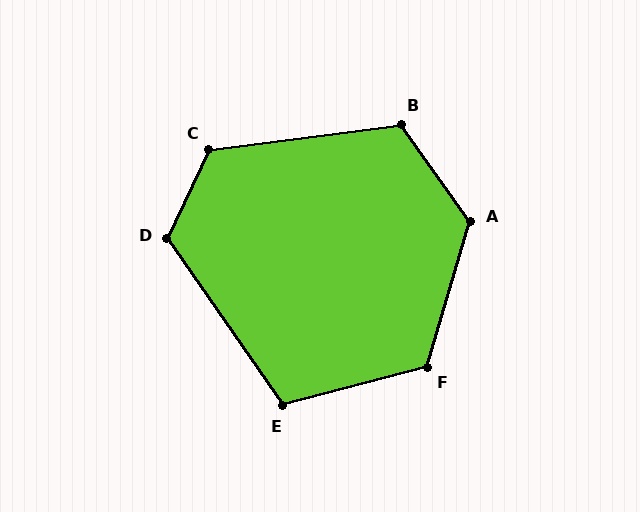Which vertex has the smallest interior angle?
E, at approximately 110 degrees.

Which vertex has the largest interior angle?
A, at approximately 128 degrees.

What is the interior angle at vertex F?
Approximately 122 degrees (obtuse).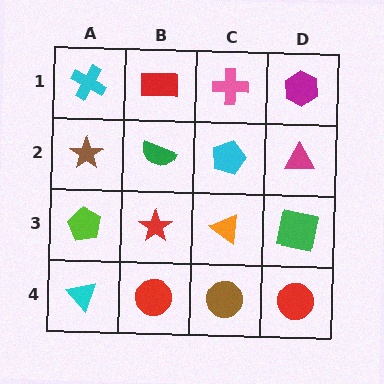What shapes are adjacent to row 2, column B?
A red rectangle (row 1, column B), a red star (row 3, column B), a brown star (row 2, column A), a cyan pentagon (row 2, column C).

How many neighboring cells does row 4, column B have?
3.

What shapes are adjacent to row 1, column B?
A green semicircle (row 2, column B), a cyan cross (row 1, column A), a pink cross (row 1, column C).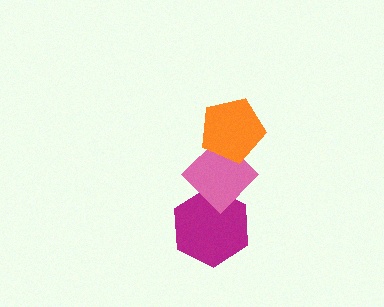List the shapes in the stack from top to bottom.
From top to bottom: the orange pentagon, the pink diamond, the magenta hexagon.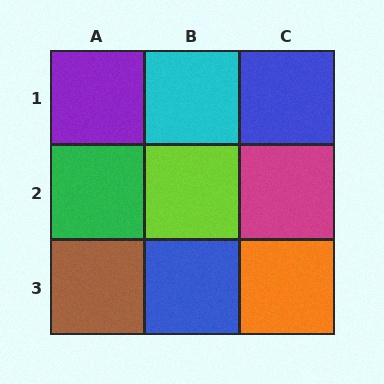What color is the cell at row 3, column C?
Orange.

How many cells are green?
1 cell is green.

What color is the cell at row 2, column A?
Green.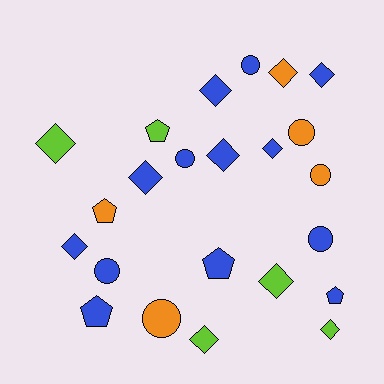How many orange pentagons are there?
There is 1 orange pentagon.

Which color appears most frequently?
Blue, with 13 objects.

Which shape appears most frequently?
Diamond, with 11 objects.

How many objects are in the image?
There are 23 objects.